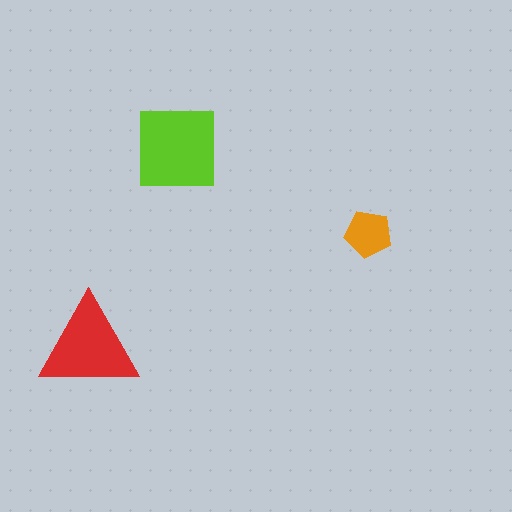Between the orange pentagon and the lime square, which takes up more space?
The lime square.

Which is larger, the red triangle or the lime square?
The lime square.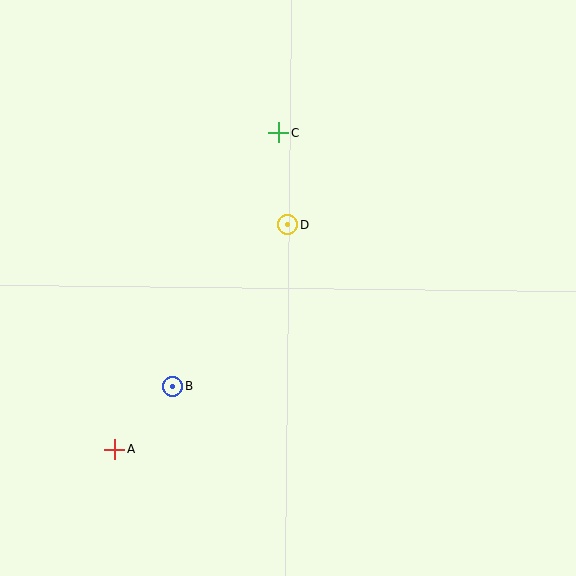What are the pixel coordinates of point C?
Point C is at (278, 133).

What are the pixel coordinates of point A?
Point A is at (115, 450).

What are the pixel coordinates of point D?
Point D is at (288, 225).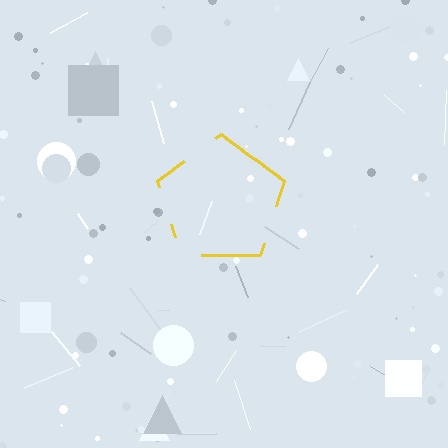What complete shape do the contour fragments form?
The contour fragments form a pentagon.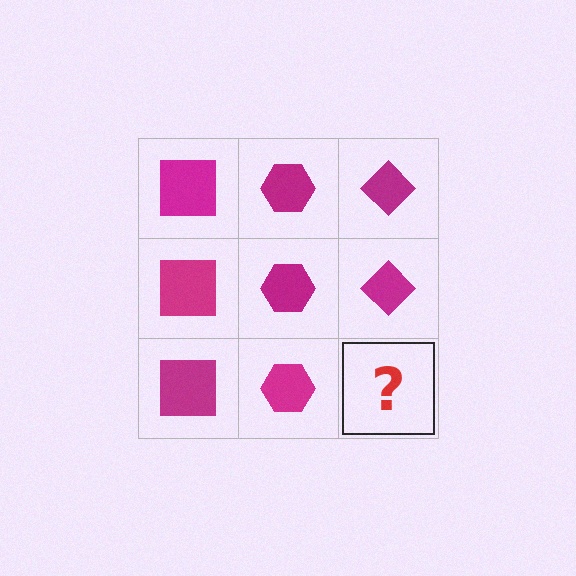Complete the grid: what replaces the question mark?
The question mark should be replaced with a magenta diamond.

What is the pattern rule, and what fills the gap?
The rule is that each column has a consistent shape. The gap should be filled with a magenta diamond.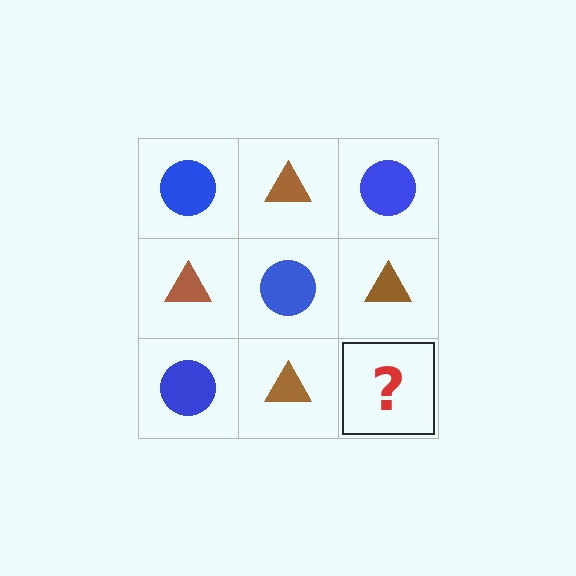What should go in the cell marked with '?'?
The missing cell should contain a blue circle.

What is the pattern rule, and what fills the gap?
The rule is that it alternates blue circle and brown triangle in a checkerboard pattern. The gap should be filled with a blue circle.